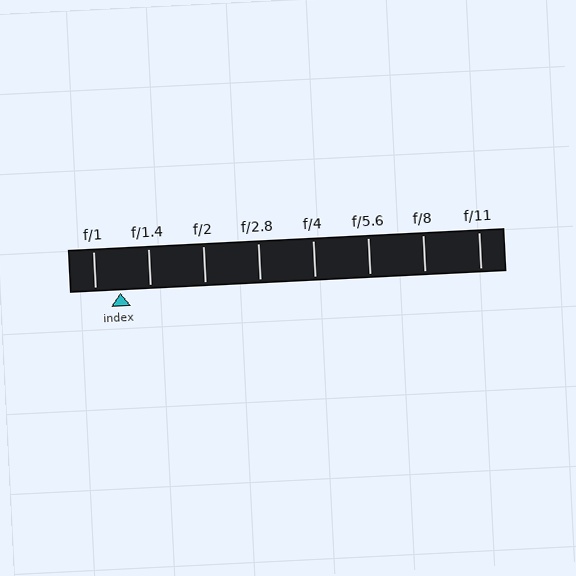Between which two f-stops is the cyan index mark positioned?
The index mark is between f/1 and f/1.4.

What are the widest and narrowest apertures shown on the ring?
The widest aperture shown is f/1 and the narrowest is f/11.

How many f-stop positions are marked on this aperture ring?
There are 8 f-stop positions marked.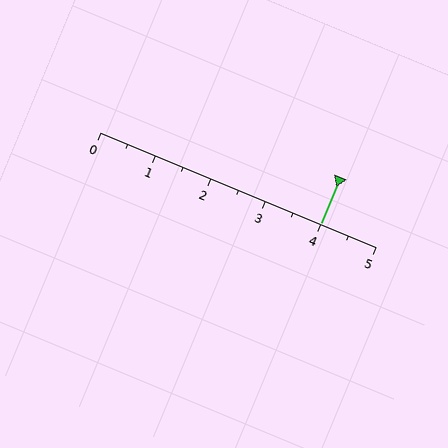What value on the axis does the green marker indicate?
The marker indicates approximately 4.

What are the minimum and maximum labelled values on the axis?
The axis runs from 0 to 5.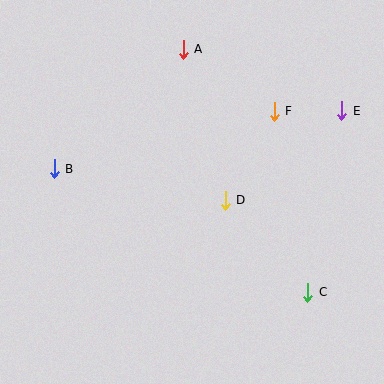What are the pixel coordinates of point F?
Point F is at (274, 111).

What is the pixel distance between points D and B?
The distance between D and B is 174 pixels.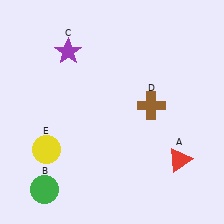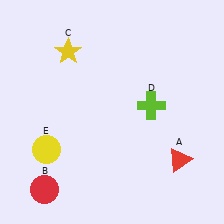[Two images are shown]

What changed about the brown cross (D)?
In Image 1, D is brown. In Image 2, it changed to lime.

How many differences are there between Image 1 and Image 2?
There are 3 differences between the two images.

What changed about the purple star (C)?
In Image 1, C is purple. In Image 2, it changed to yellow.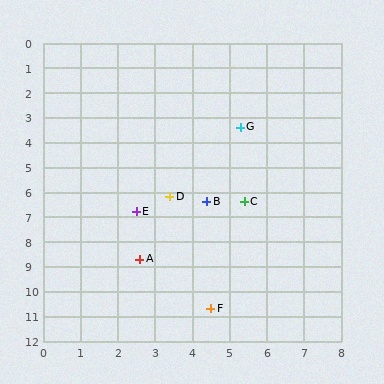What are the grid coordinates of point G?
Point G is at approximately (5.3, 3.4).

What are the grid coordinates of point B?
Point B is at approximately (4.4, 6.4).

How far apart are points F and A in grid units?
Points F and A are about 2.8 grid units apart.